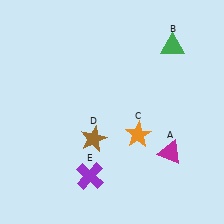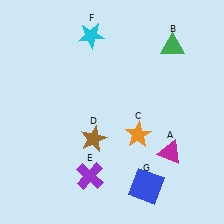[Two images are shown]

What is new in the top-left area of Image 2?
A cyan star (F) was added in the top-left area of Image 2.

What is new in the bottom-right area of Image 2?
A blue square (G) was added in the bottom-right area of Image 2.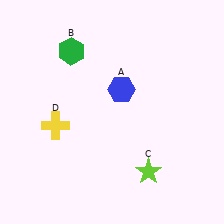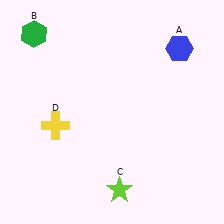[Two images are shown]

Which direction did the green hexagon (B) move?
The green hexagon (B) moved left.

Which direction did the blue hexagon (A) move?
The blue hexagon (A) moved right.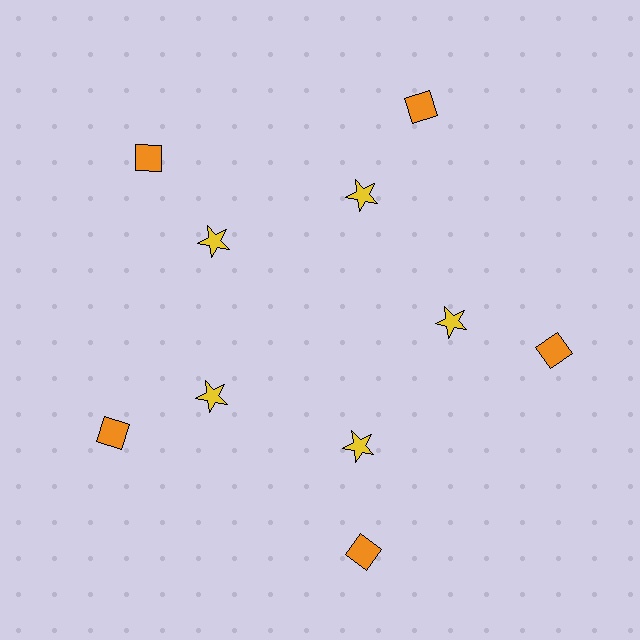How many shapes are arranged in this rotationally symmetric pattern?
There are 10 shapes, arranged in 5 groups of 2.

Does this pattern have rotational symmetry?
Yes, this pattern has 5-fold rotational symmetry. It looks the same after rotating 72 degrees around the center.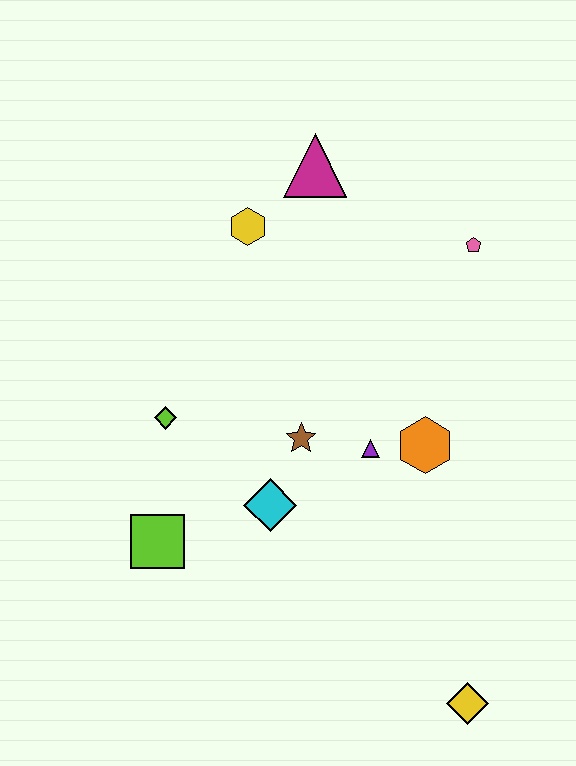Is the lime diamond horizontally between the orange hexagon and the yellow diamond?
No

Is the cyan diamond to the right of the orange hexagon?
No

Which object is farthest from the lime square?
The pink pentagon is farthest from the lime square.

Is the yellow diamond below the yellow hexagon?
Yes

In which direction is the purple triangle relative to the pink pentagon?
The purple triangle is below the pink pentagon.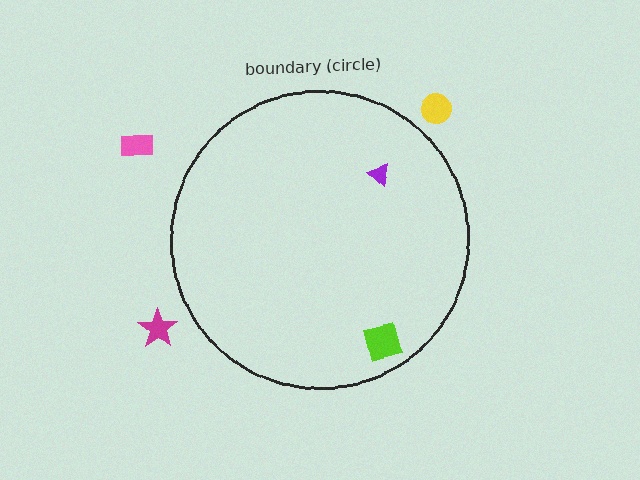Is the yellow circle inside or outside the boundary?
Outside.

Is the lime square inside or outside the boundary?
Inside.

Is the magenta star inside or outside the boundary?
Outside.